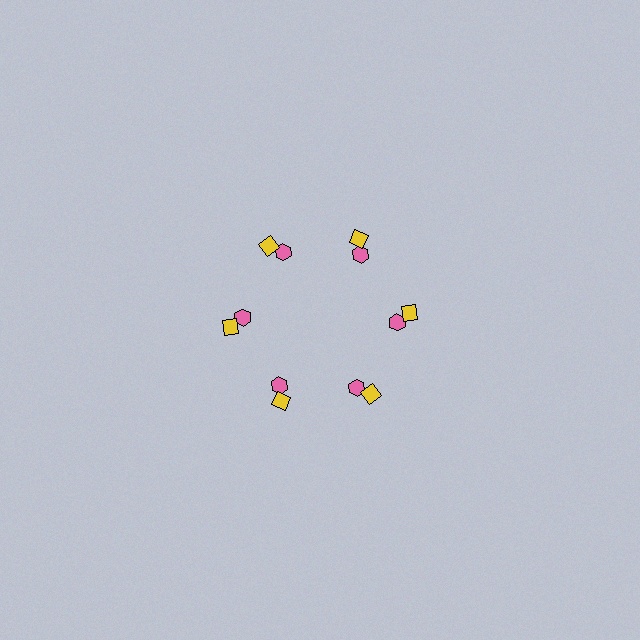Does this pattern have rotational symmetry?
Yes, this pattern has 6-fold rotational symmetry. It looks the same after rotating 60 degrees around the center.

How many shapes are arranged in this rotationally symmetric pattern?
There are 12 shapes, arranged in 6 groups of 2.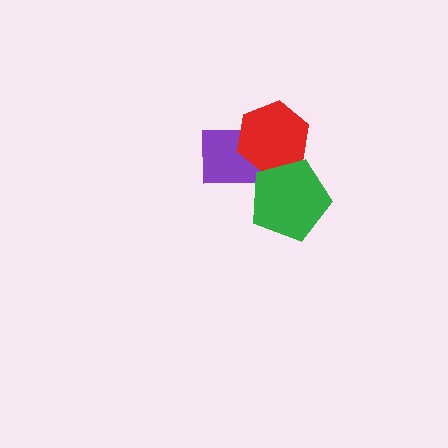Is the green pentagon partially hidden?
No, no other shape covers it.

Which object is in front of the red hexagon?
The green pentagon is in front of the red hexagon.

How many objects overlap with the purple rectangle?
2 objects overlap with the purple rectangle.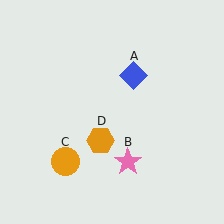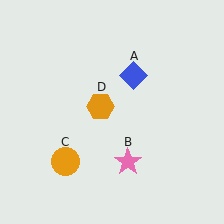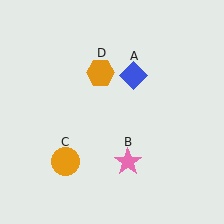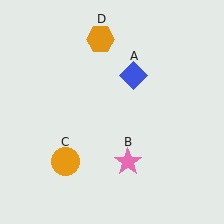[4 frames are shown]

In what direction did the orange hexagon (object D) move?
The orange hexagon (object D) moved up.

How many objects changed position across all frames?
1 object changed position: orange hexagon (object D).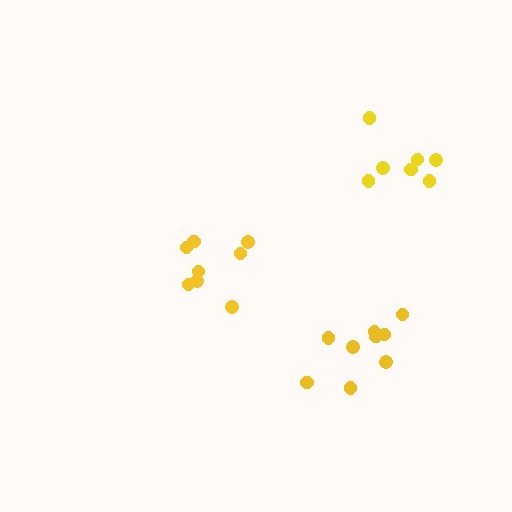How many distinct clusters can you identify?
There are 3 distinct clusters.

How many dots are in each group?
Group 1: 7 dots, Group 2: 8 dots, Group 3: 9 dots (24 total).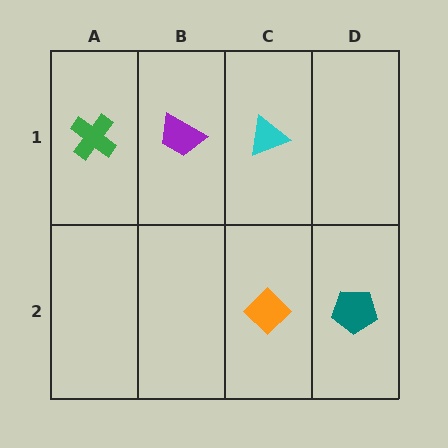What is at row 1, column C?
A cyan triangle.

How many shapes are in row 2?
2 shapes.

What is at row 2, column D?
A teal pentagon.